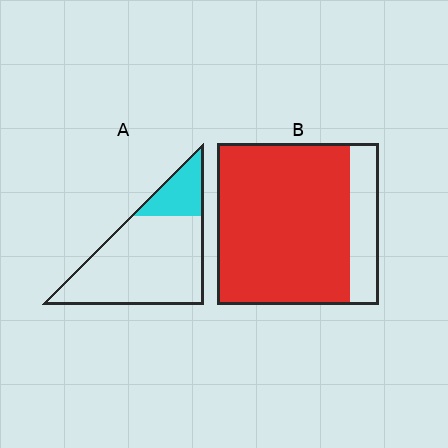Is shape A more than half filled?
No.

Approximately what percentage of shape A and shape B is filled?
A is approximately 20% and B is approximately 80%.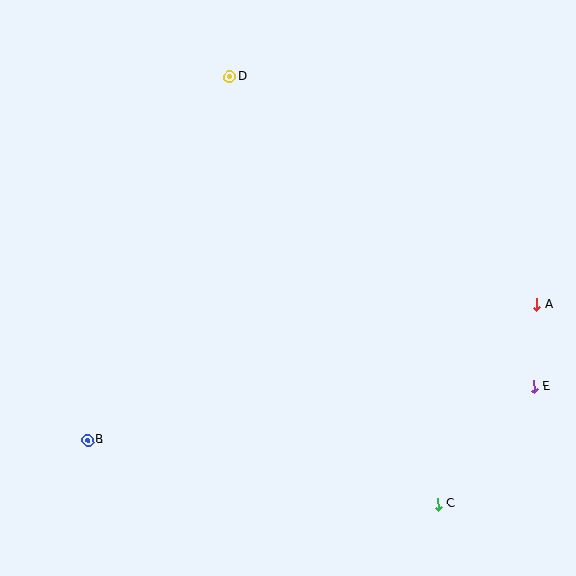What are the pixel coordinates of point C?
Point C is at (438, 504).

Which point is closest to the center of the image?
Point D at (229, 77) is closest to the center.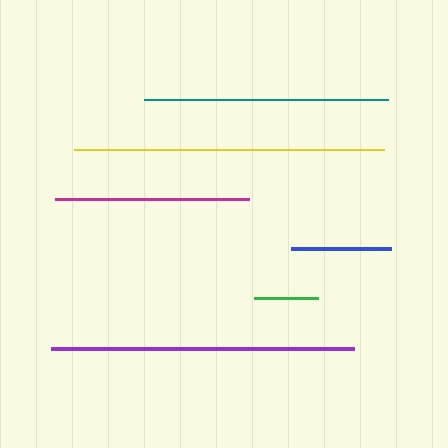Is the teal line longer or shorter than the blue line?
The teal line is longer than the blue line.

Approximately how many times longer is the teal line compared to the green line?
The teal line is approximately 3.8 times the length of the green line.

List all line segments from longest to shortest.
From longest to shortest: yellow, purple, teal, magenta, blue, green.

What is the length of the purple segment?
The purple segment is approximately 303 pixels long.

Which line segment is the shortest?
The green line is the shortest at approximately 64 pixels.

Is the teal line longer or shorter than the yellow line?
The yellow line is longer than the teal line.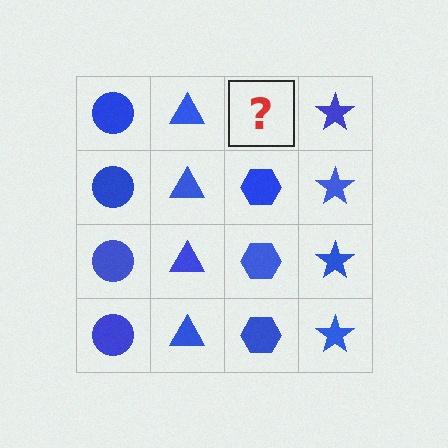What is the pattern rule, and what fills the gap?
The rule is that each column has a consistent shape. The gap should be filled with a blue hexagon.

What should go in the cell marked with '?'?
The missing cell should contain a blue hexagon.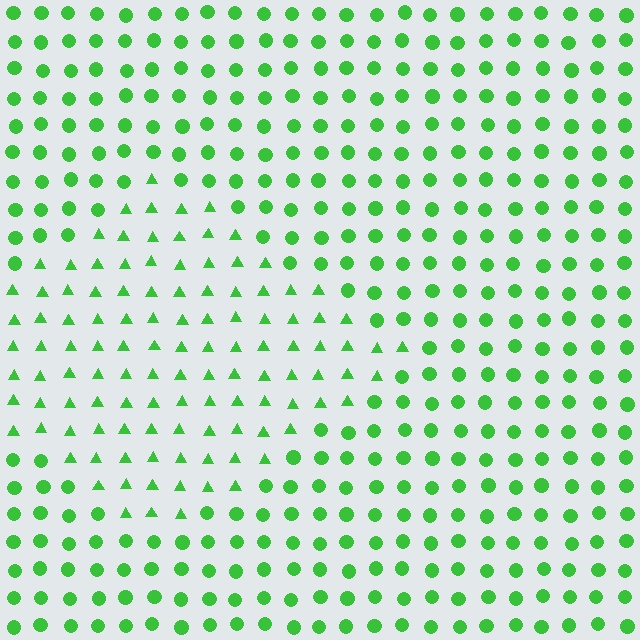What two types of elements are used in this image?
The image uses triangles inside the diamond region and circles outside it.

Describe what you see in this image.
The image is filled with small green elements arranged in a uniform grid. A diamond-shaped region contains triangles, while the surrounding area contains circles. The boundary is defined purely by the change in element shape.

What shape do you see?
I see a diamond.